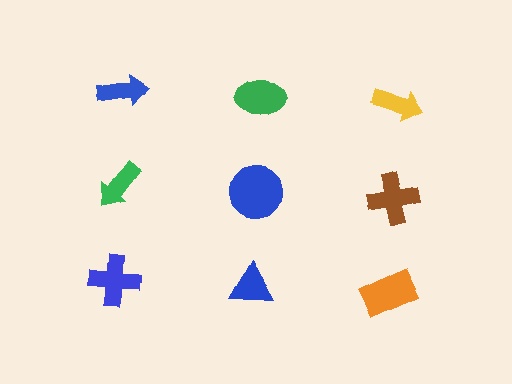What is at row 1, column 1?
A blue arrow.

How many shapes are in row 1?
3 shapes.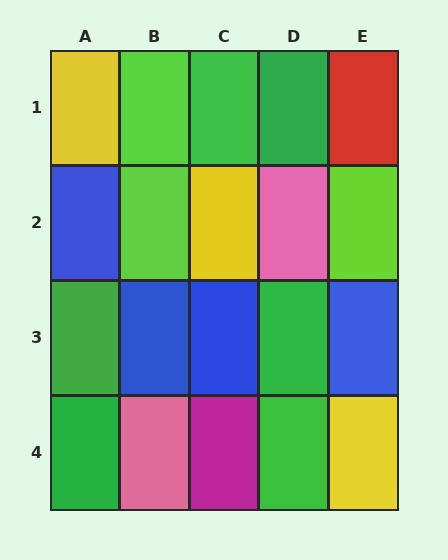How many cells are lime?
3 cells are lime.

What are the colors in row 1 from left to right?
Yellow, lime, green, green, red.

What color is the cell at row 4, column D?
Green.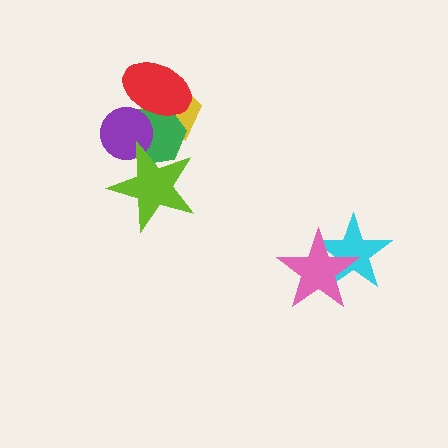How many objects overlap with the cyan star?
1 object overlaps with the cyan star.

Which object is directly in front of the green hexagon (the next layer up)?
The purple circle is directly in front of the green hexagon.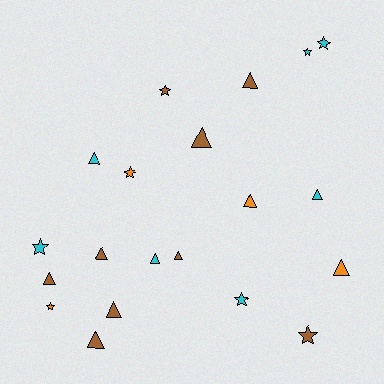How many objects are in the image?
There are 20 objects.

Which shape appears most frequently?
Triangle, with 12 objects.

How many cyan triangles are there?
There are 3 cyan triangles.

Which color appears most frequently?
Brown, with 9 objects.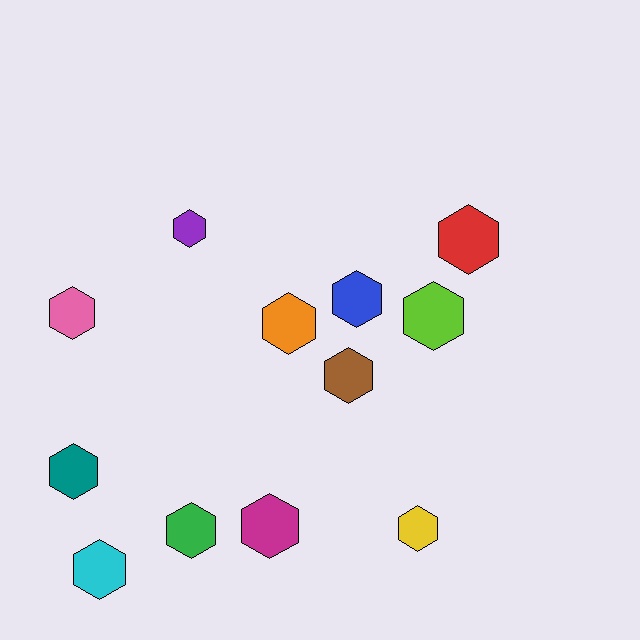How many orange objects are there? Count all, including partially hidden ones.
There is 1 orange object.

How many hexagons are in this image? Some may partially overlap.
There are 12 hexagons.